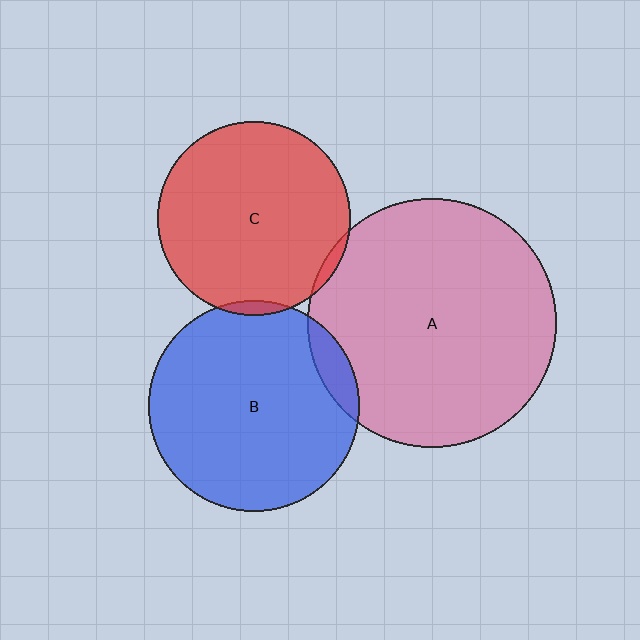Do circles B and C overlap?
Yes.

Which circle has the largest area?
Circle A (pink).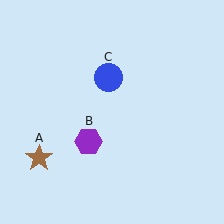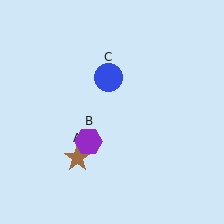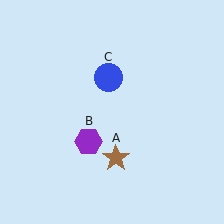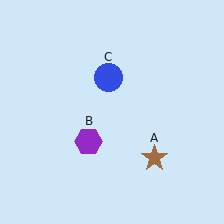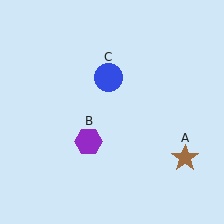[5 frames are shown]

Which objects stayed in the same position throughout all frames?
Purple hexagon (object B) and blue circle (object C) remained stationary.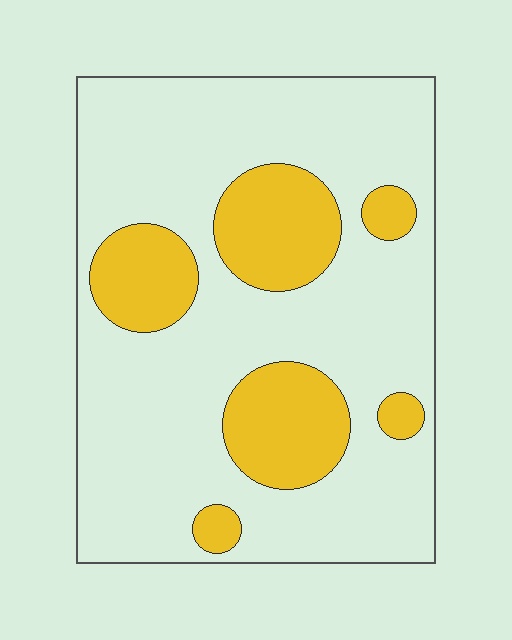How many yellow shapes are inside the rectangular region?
6.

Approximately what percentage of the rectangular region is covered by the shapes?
Approximately 25%.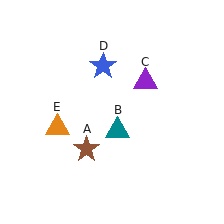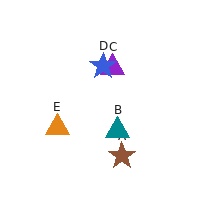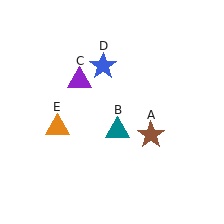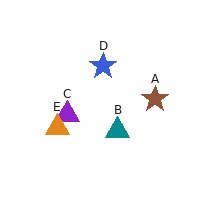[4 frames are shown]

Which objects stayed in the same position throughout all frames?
Teal triangle (object B) and blue star (object D) and orange triangle (object E) remained stationary.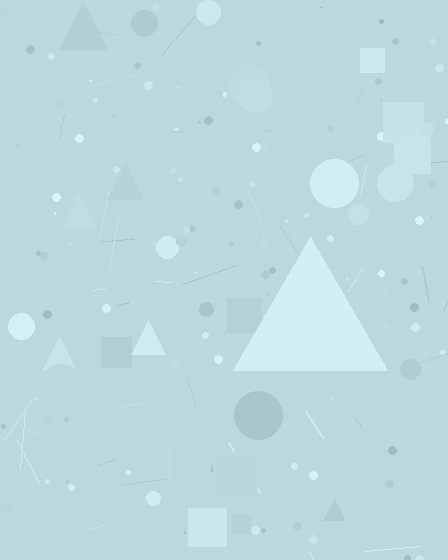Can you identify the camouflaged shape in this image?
The camouflaged shape is a triangle.